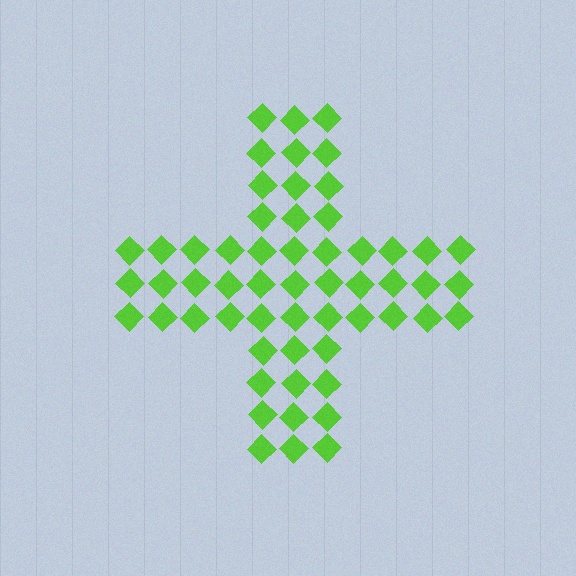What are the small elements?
The small elements are diamonds.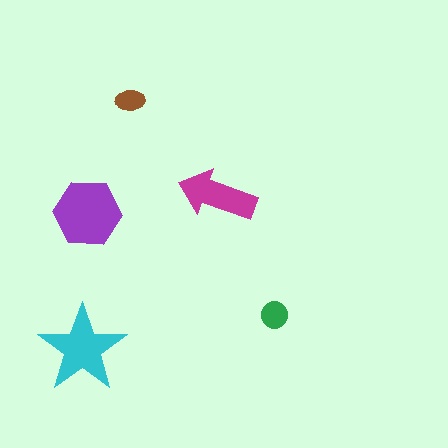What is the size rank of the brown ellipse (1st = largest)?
5th.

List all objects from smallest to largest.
The brown ellipse, the green circle, the magenta arrow, the cyan star, the purple hexagon.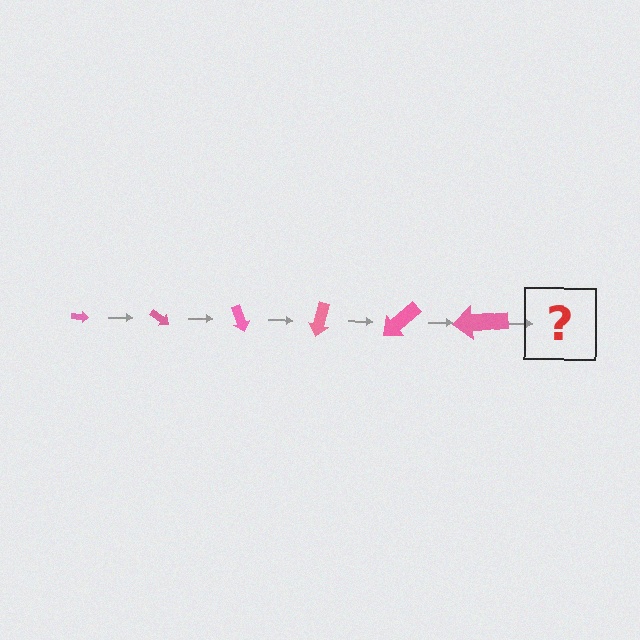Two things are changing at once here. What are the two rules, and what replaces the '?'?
The two rules are that the arrow grows larger each step and it rotates 35 degrees each step. The '?' should be an arrow, larger than the previous one and rotated 210 degrees from the start.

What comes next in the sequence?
The next element should be an arrow, larger than the previous one and rotated 210 degrees from the start.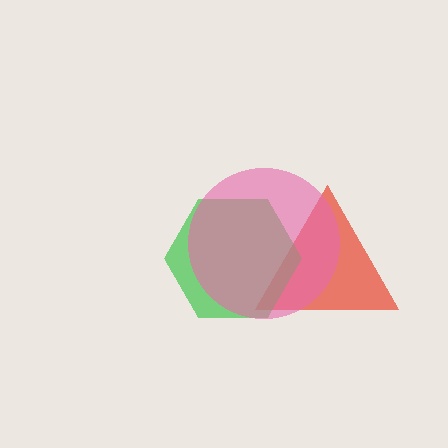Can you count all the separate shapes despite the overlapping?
Yes, there are 3 separate shapes.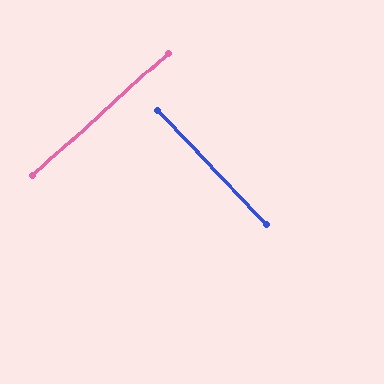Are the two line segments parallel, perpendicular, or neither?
Perpendicular — they meet at approximately 89°.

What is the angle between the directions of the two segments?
Approximately 89 degrees.